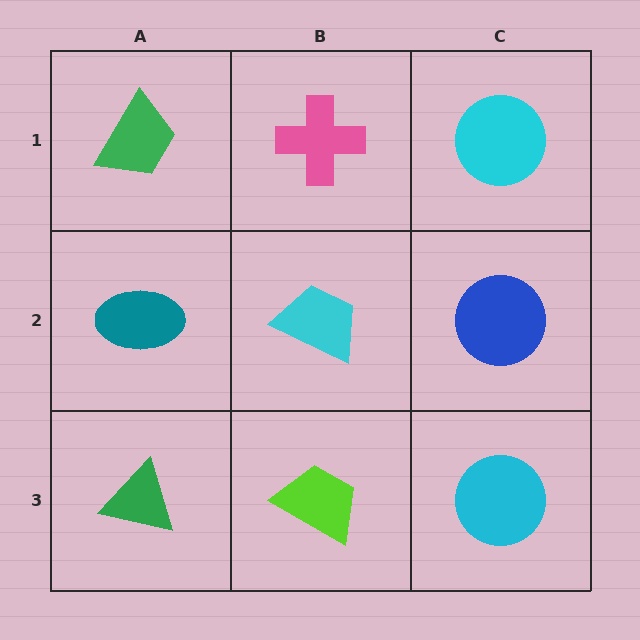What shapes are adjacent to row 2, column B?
A pink cross (row 1, column B), a lime trapezoid (row 3, column B), a teal ellipse (row 2, column A), a blue circle (row 2, column C).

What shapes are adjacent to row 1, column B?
A cyan trapezoid (row 2, column B), a green trapezoid (row 1, column A), a cyan circle (row 1, column C).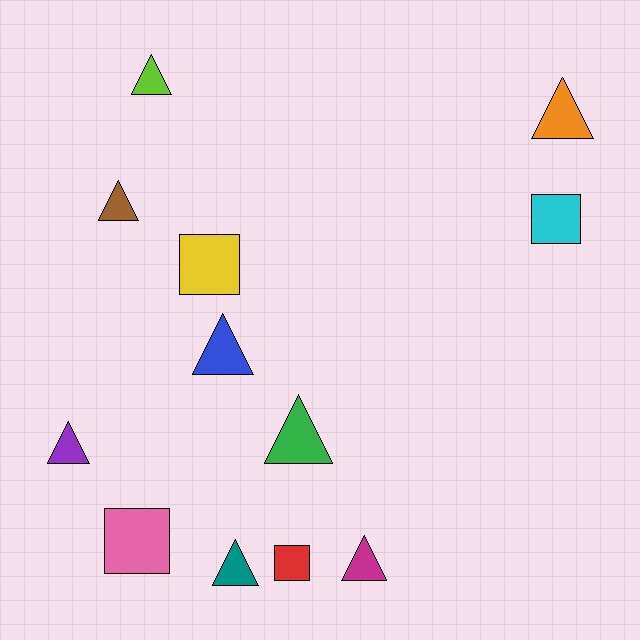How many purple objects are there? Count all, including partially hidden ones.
There is 1 purple object.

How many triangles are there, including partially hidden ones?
There are 8 triangles.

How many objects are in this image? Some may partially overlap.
There are 12 objects.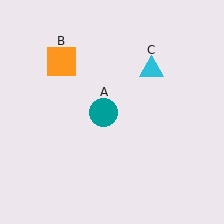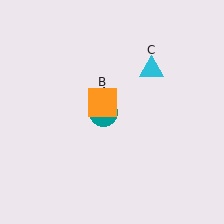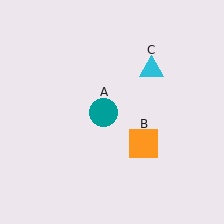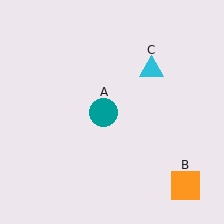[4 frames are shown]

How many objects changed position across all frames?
1 object changed position: orange square (object B).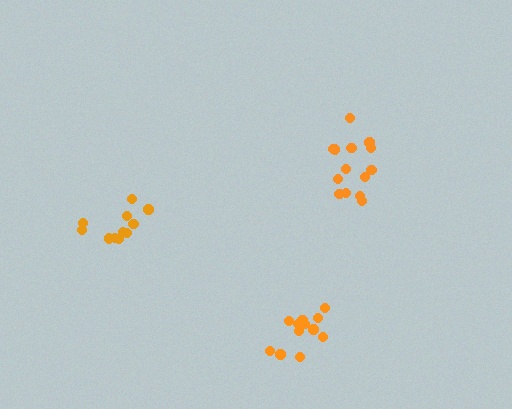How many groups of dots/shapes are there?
There are 3 groups.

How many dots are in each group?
Group 1: 14 dots, Group 2: 11 dots, Group 3: 12 dots (37 total).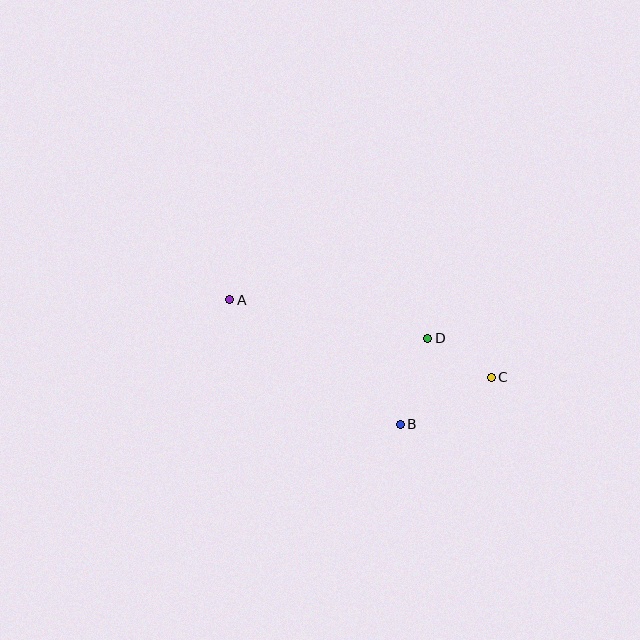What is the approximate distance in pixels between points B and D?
The distance between B and D is approximately 90 pixels.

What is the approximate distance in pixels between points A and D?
The distance between A and D is approximately 202 pixels.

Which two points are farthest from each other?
Points A and C are farthest from each other.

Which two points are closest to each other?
Points C and D are closest to each other.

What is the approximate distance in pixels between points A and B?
The distance between A and B is approximately 211 pixels.